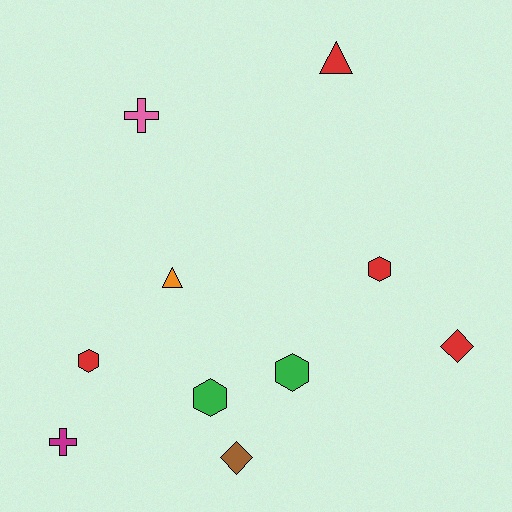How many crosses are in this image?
There are 2 crosses.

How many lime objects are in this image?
There are no lime objects.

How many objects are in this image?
There are 10 objects.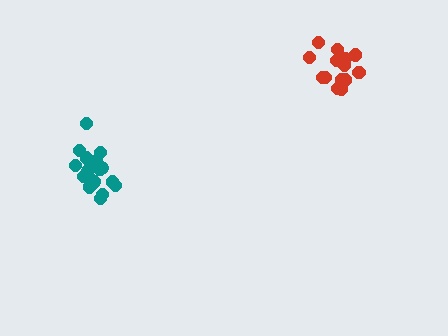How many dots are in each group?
Group 1: 19 dots, Group 2: 15 dots (34 total).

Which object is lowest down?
The teal cluster is bottommost.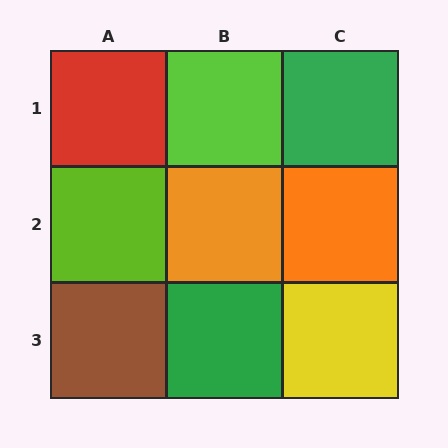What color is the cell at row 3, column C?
Yellow.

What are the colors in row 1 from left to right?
Red, lime, green.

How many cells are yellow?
1 cell is yellow.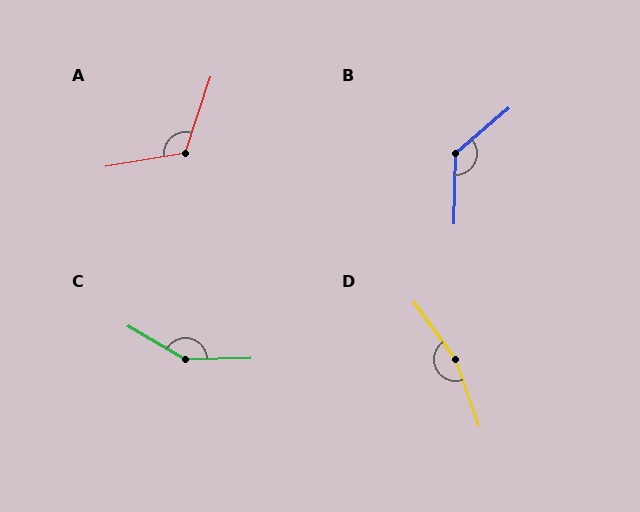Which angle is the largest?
D, at approximately 164 degrees.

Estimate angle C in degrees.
Approximately 148 degrees.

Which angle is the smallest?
A, at approximately 118 degrees.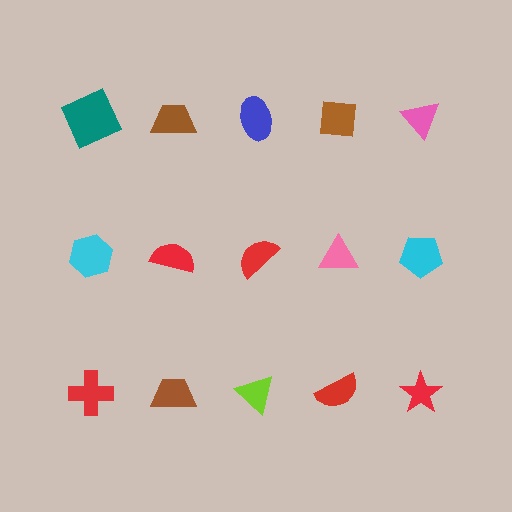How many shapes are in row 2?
5 shapes.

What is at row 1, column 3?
A blue ellipse.